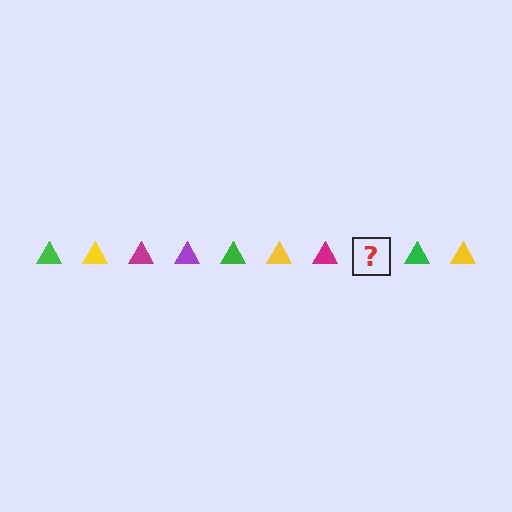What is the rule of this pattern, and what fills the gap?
The rule is that the pattern cycles through green, yellow, magenta, purple triangles. The gap should be filled with a purple triangle.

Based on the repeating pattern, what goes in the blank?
The blank should be a purple triangle.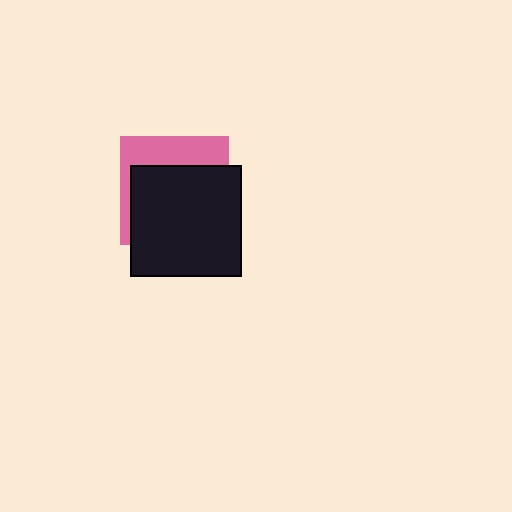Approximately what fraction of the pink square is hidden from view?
Roughly 66% of the pink square is hidden behind the black square.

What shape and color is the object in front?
The object in front is a black square.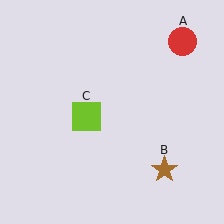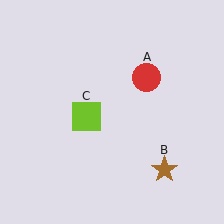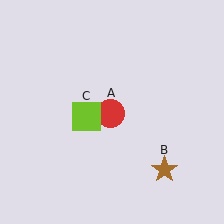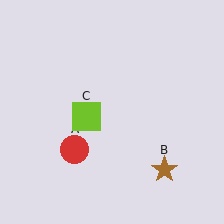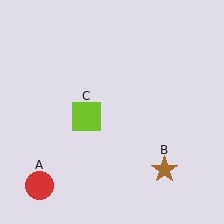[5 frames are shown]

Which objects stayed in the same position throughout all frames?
Brown star (object B) and lime square (object C) remained stationary.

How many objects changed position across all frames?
1 object changed position: red circle (object A).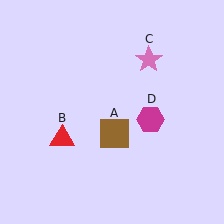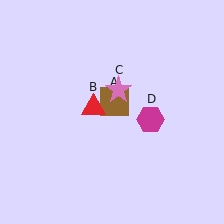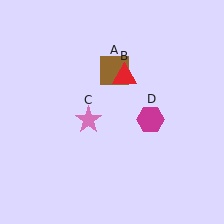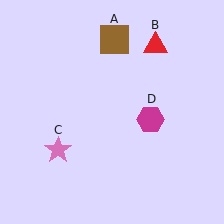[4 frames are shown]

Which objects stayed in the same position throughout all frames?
Magenta hexagon (object D) remained stationary.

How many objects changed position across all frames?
3 objects changed position: brown square (object A), red triangle (object B), pink star (object C).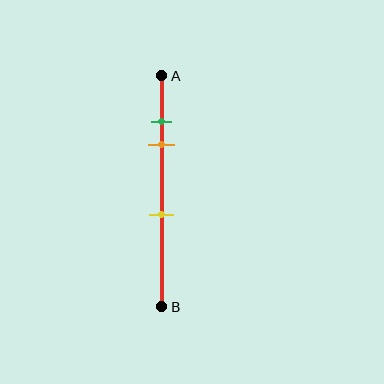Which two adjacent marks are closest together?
The green and orange marks are the closest adjacent pair.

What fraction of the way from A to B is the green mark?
The green mark is approximately 20% (0.2) of the way from A to B.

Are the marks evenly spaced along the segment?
No, the marks are not evenly spaced.